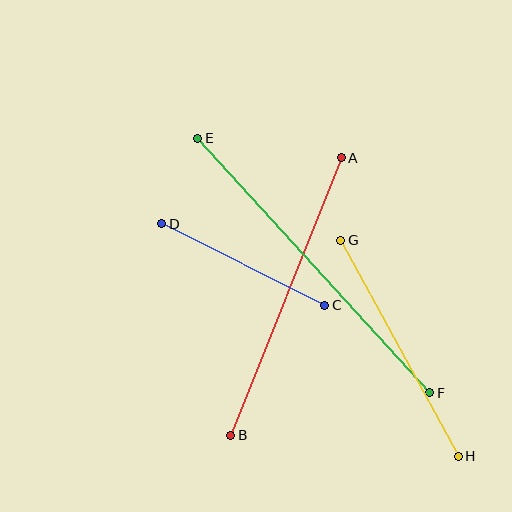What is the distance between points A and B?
The distance is approximately 299 pixels.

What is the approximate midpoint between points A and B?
The midpoint is at approximately (286, 296) pixels.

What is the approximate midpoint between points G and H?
The midpoint is at approximately (400, 348) pixels.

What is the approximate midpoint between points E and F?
The midpoint is at approximately (314, 265) pixels.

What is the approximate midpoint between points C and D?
The midpoint is at approximately (243, 265) pixels.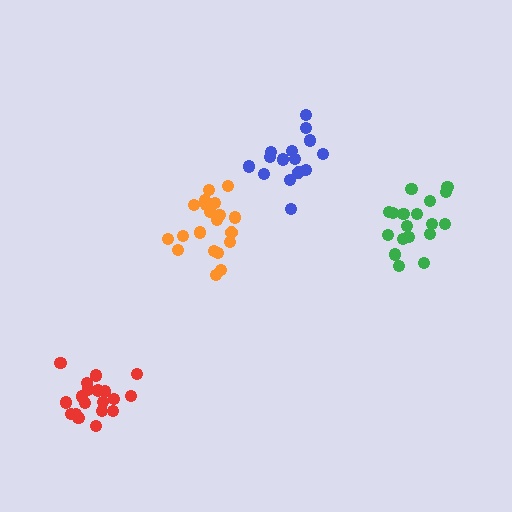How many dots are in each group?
Group 1: 15 dots, Group 2: 20 dots, Group 3: 19 dots, Group 4: 18 dots (72 total).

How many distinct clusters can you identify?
There are 4 distinct clusters.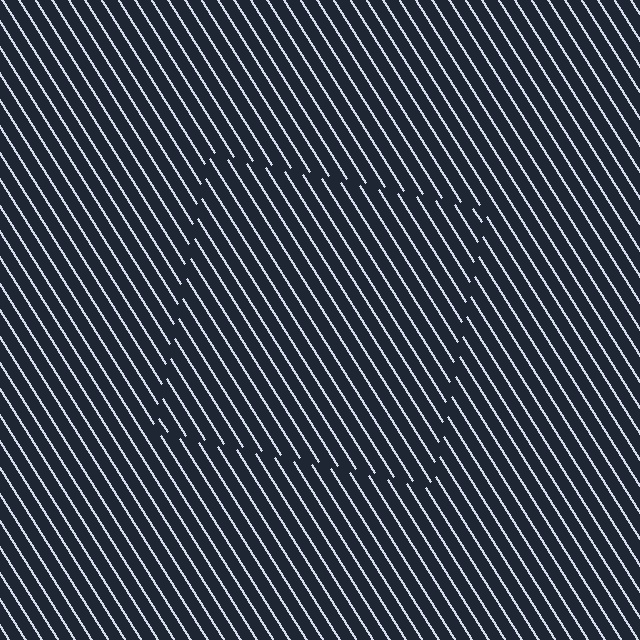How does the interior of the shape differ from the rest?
The interior of the shape contains the same grating, shifted by half a period — the contour is defined by the phase discontinuity where line-ends from the inner and outer gratings abut.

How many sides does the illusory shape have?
4 sides — the line-ends trace a square.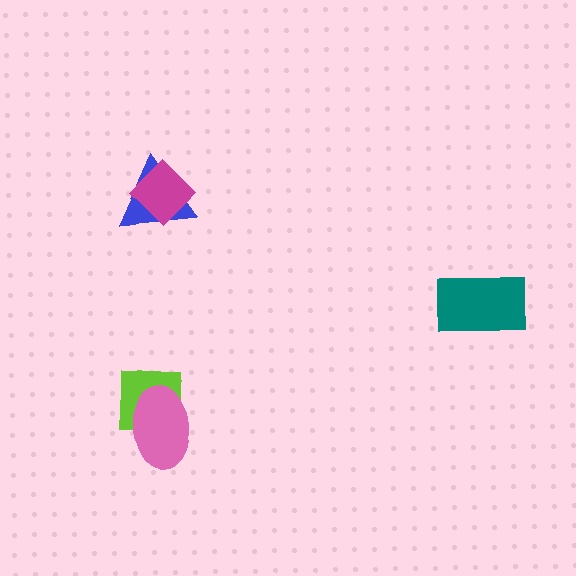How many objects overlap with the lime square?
1 object overlaps with the lime square.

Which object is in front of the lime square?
The pink ellipse is in front of the lime square.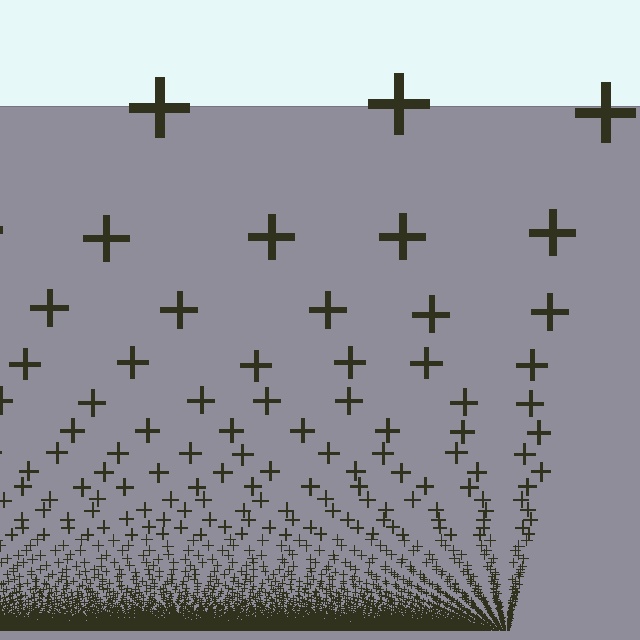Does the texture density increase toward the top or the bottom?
Density increases toward the bottom.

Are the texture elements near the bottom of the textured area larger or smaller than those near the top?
Smaller. The gradient is inverted — elements near the bottom are smaller and denser.